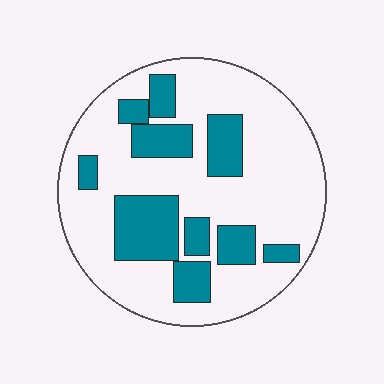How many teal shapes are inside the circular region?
10.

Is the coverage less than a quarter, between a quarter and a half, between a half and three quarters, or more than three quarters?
Between a quarter and a half.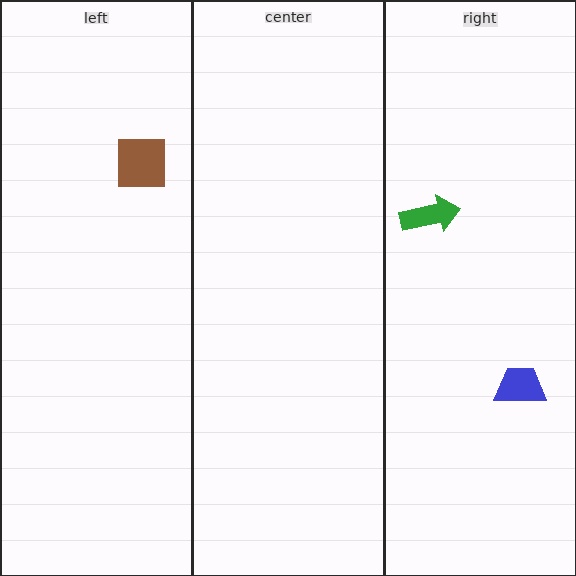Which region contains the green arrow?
The right region.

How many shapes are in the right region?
2.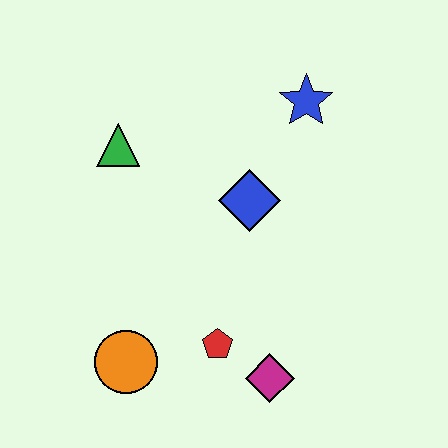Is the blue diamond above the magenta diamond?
Yes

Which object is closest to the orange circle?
The red pentagon is closest to the orange circle.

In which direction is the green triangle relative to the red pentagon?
The green triangle is above the red pentagon.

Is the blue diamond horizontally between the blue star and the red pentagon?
Yes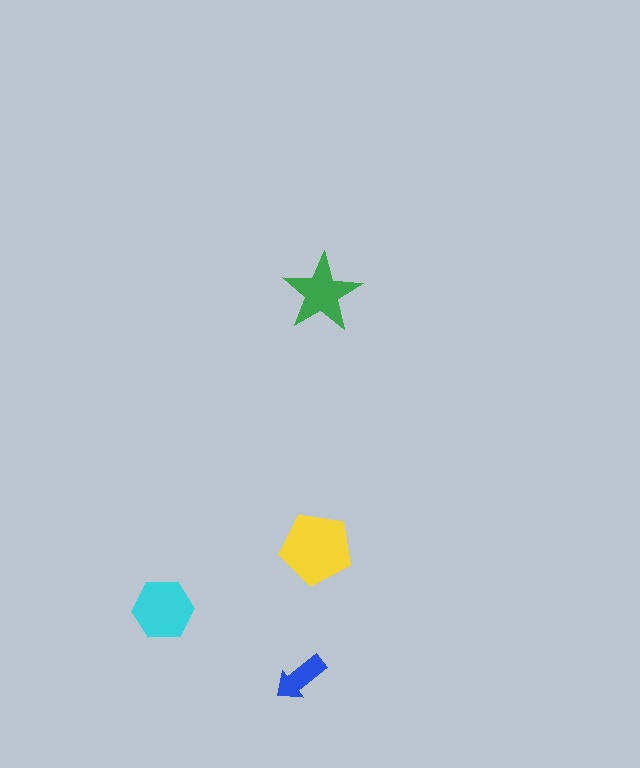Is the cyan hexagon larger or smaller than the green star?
Larger.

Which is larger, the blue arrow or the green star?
The green star.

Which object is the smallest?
The blue arrow.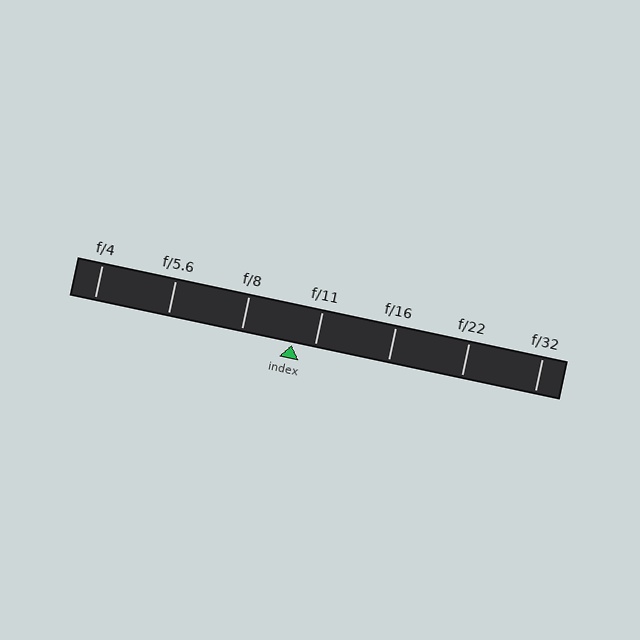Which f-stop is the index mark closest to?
The index mark is closest to f/11.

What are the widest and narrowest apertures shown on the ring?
The widest aperture shown is f/4 and the narrowest is f/32.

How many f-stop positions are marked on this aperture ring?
There are 7 f-stop positions marked.